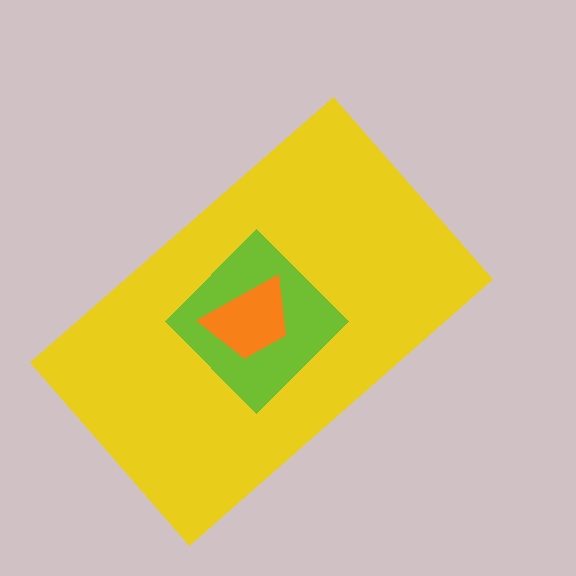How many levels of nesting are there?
3.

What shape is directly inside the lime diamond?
The orange trapezoid.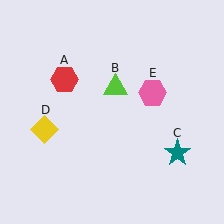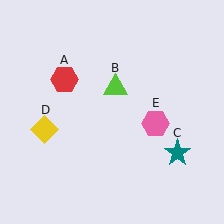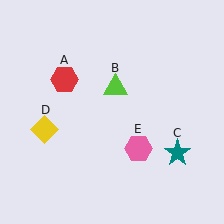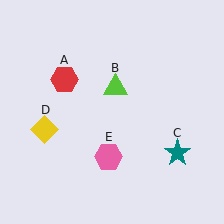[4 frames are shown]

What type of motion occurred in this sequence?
The pink hexagon (object E) rotated clockwise around the center of the scene.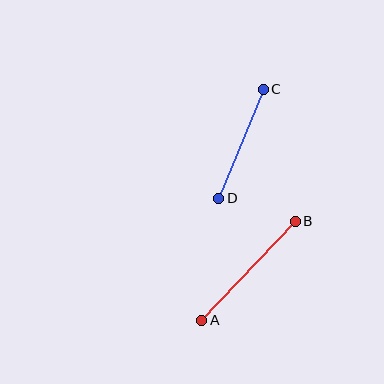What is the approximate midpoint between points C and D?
The midpoint is at approximately (241, 144) pixels.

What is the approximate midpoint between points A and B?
The midpoint is at approximately (248, 271) pixels.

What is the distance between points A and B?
The distance is approximately 136 pixels.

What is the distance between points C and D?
The distance is approximately 118 pixels.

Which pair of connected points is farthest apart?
Points A and B are farthest apart.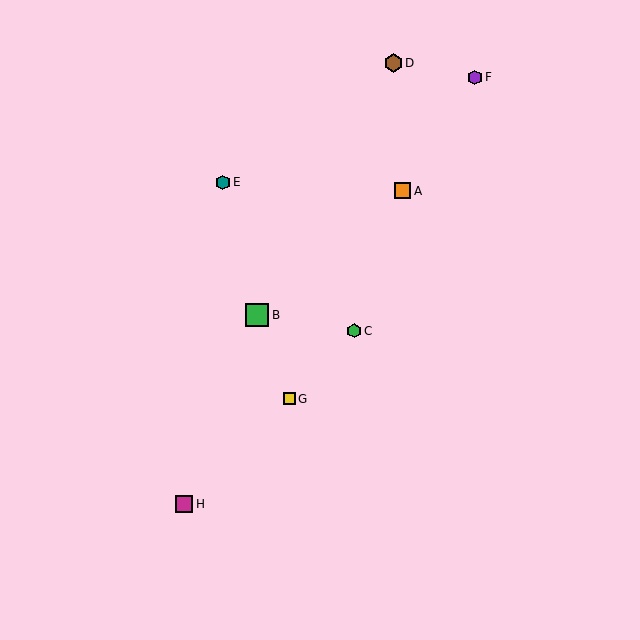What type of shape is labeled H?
Shape H is a magenta square.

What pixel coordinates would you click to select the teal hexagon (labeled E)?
Click at (223, 182) to select the teal hexagon E.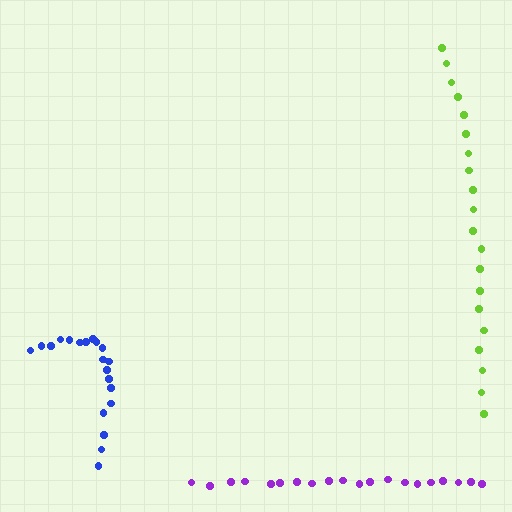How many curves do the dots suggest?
There are 3 distinct paths.